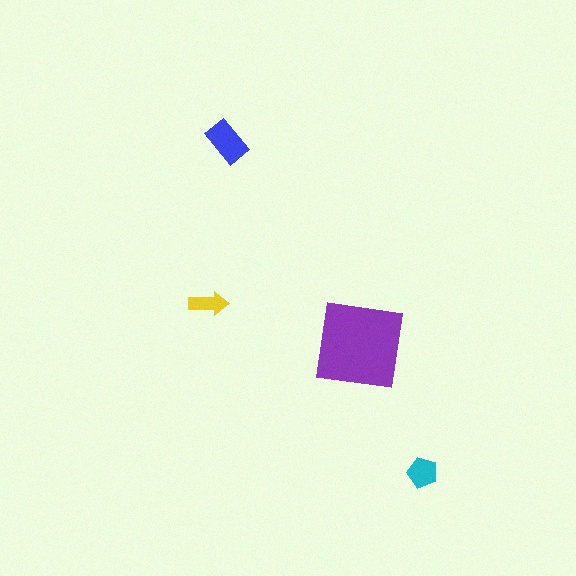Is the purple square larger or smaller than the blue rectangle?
Larger.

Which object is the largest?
The purple square.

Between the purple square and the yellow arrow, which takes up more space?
The purple square.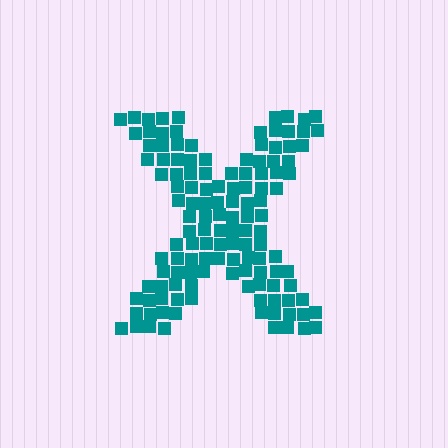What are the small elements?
The small elements are squares.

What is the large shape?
The large shape is the letter X.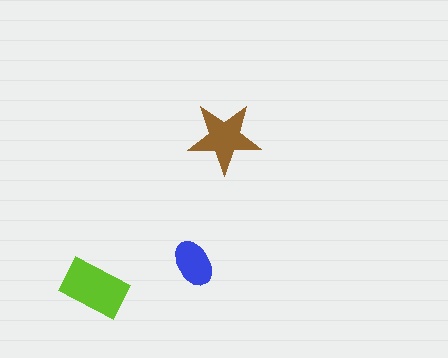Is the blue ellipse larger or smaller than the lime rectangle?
Smaller.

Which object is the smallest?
The blue ellipse.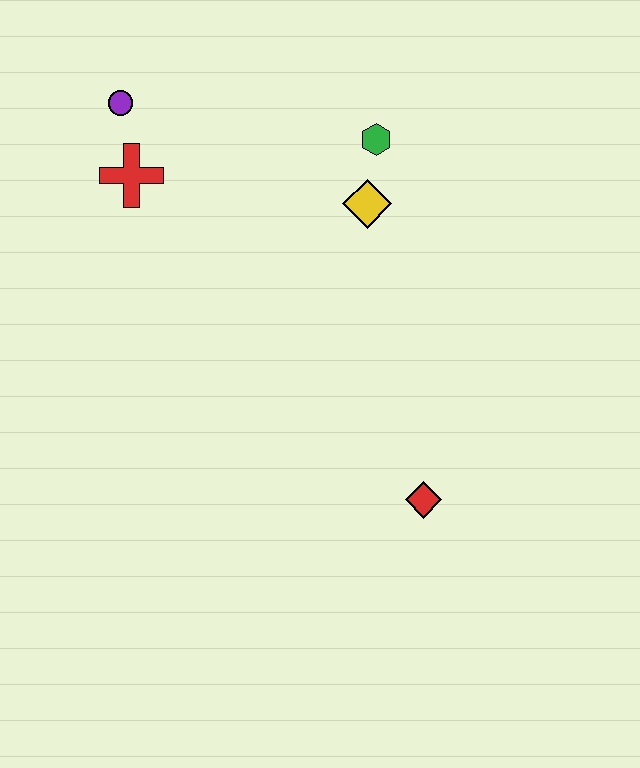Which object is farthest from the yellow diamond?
The red diamond is farthest from the yellow diamond.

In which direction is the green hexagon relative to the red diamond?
The green hexagon is above the red diamond.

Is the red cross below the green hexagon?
Yes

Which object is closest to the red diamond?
The yellow diamond is closest to the red diamond.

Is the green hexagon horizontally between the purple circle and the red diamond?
Yes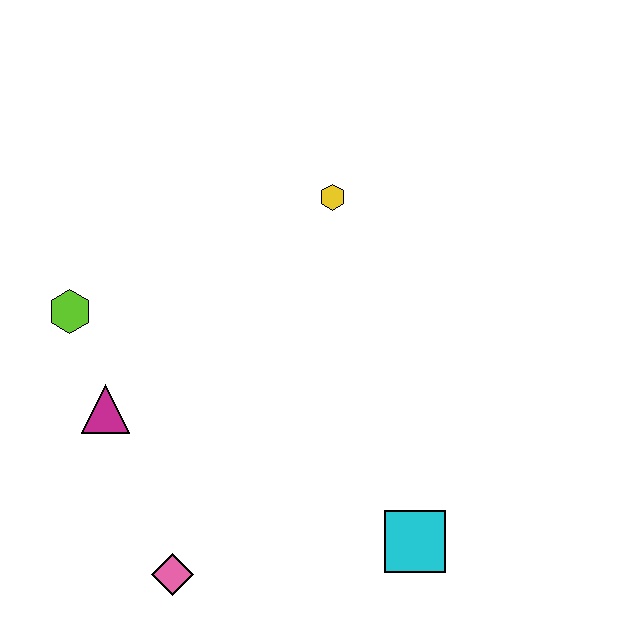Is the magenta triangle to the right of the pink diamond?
No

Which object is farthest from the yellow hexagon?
The pink diamond is farthest from the yellow hexagon.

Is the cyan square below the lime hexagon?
Yes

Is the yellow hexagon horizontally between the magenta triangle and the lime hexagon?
No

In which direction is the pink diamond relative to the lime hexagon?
The pink diamond is below the lime hexagon.